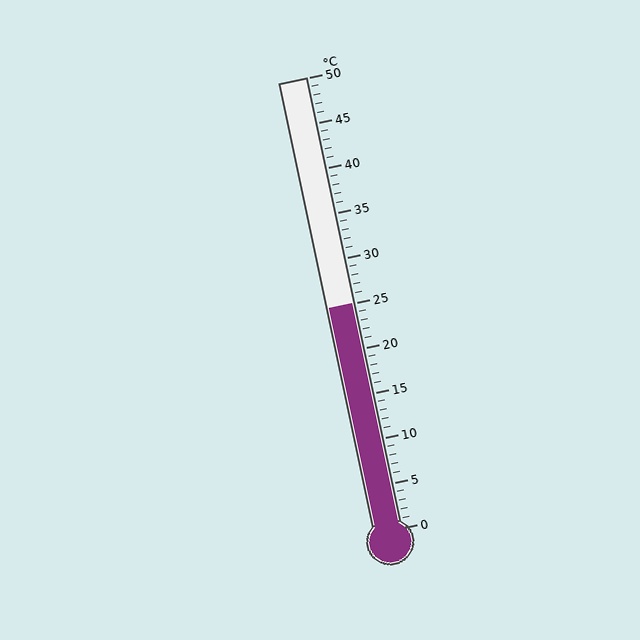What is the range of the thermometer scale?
The thermometer scale ranges from 0°C to 50°C.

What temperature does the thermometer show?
The thermometer shows approximately 25°C.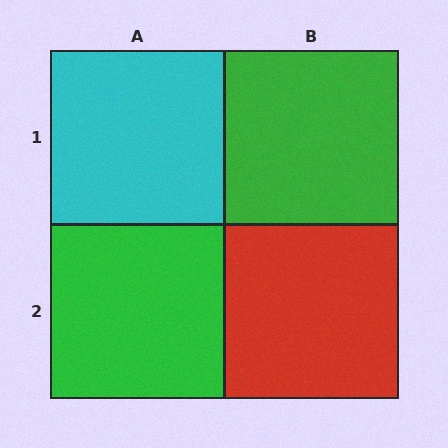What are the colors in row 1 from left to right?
Cyan, green.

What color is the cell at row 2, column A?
Green.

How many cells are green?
2 cells are green.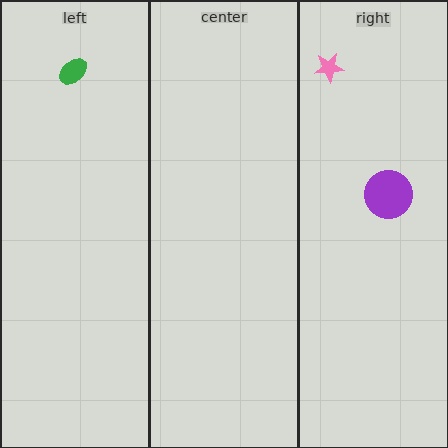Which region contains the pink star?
The right region.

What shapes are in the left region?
The green ellipse.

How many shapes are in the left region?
1.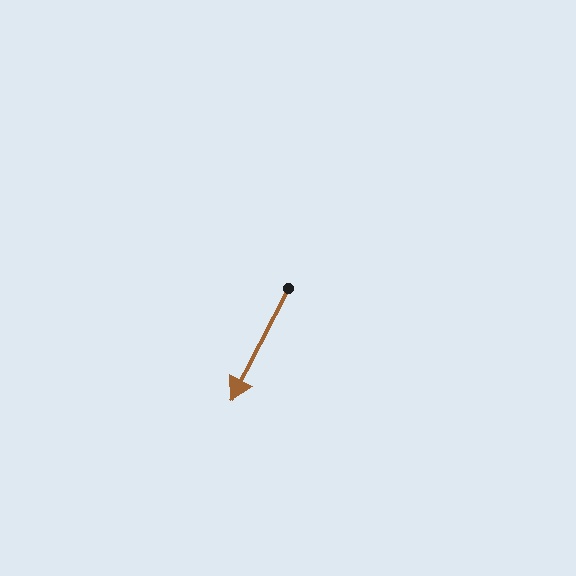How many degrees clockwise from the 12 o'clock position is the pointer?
Approximately 207 degrees.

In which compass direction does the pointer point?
Southwest.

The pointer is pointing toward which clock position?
Roughly 7 o'clock.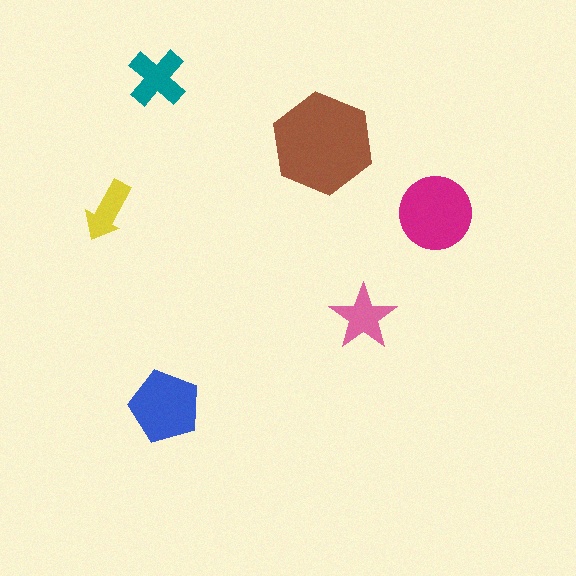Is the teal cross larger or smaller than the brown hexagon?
Smaller.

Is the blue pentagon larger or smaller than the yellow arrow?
Larger.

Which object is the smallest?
The yellow arrow.